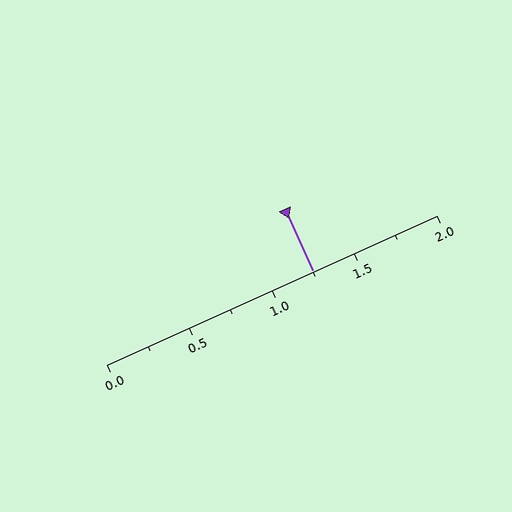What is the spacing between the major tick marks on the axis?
The major ticks are spaced 0.5 apart.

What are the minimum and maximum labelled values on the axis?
The axis runs from 0.0 to 2.0.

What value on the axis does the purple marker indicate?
The marker indicates approximately 1.25.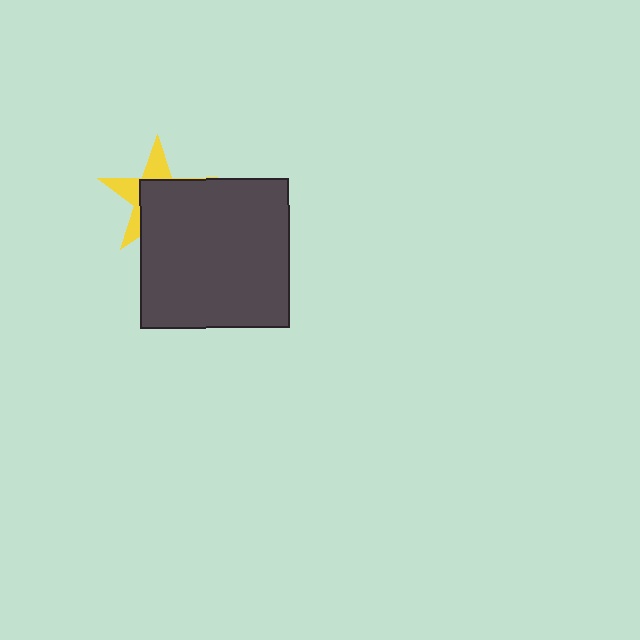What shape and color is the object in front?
The object in front is a dark gray square.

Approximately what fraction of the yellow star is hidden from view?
Roughly 63% of the yellow star is hidden behind the dark gray square.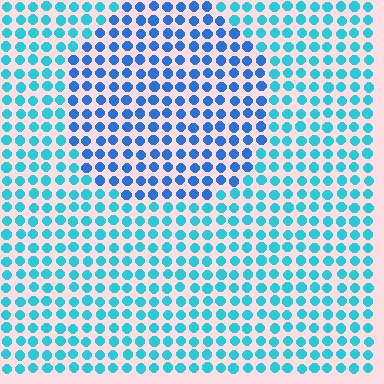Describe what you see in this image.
The image is filled with small cyan elements in a uniform arrangement. A circle-shaped region is visible where the elements are tinted to a slightly different hue, forming a subtle color boundary.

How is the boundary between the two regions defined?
The boundary is defined purely by a slight shift in hue (about 30 degrees). Spacing, size, and orientation are identical on both sides.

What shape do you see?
I see a circle.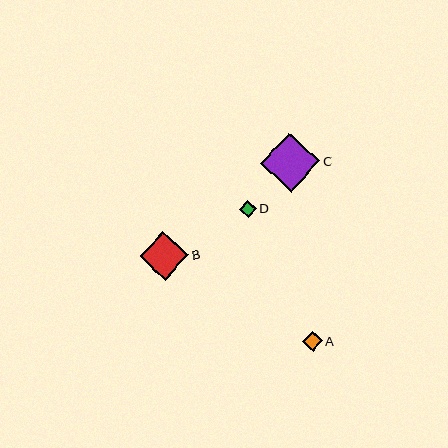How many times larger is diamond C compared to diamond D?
Diamond C is approximately 3.5 times the size of diamond D.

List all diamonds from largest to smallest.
From largest to smallest: C, B, A, D.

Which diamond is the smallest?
Diamond D is the smallest with a size of approximately 17 pixels.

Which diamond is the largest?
Diamond C is the largest with a size of approximately 60 pixels.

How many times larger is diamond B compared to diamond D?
Diamond B is approximately 2.8 times the size of diamond D.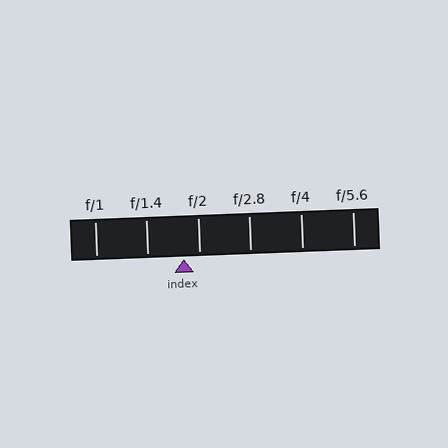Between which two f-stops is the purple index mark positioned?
The index mark is between f/1.4 and f/2.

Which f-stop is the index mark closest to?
The index mark is closest to f/2.